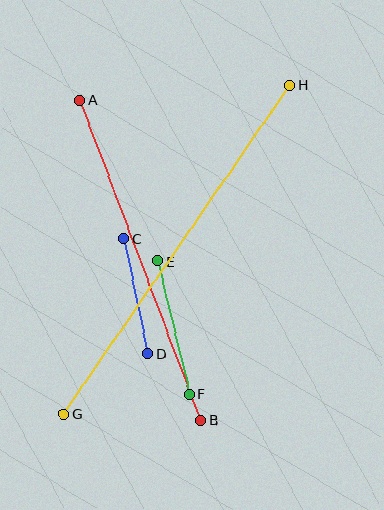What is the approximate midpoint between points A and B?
The midpoint is at approximately (140, 260) pixels.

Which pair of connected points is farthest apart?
Points G and H are farthest apart.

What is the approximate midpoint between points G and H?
The midpoint is at approximately (177, 250) pixels.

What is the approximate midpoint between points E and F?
The midpoint is at approximately (174, 328) pixels.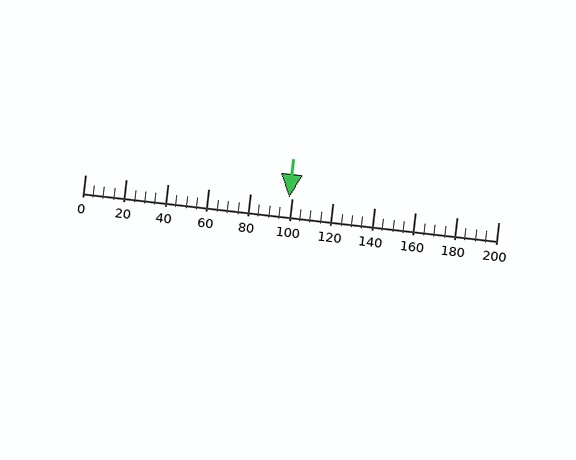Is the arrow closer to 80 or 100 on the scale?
The arrow is closer to 100.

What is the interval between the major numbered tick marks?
The major tick marks are spaced 20 units apart.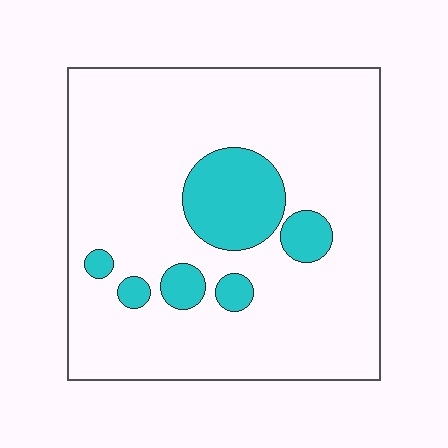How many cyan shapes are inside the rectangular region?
6.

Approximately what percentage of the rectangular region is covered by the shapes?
Approximately 15%.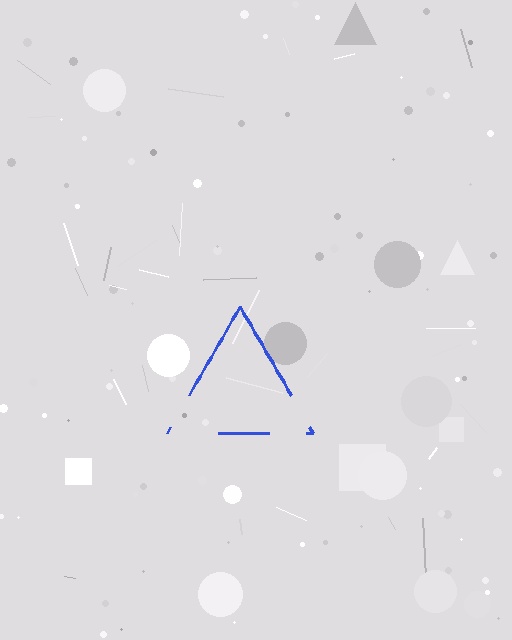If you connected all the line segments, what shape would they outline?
They would outline a triangle.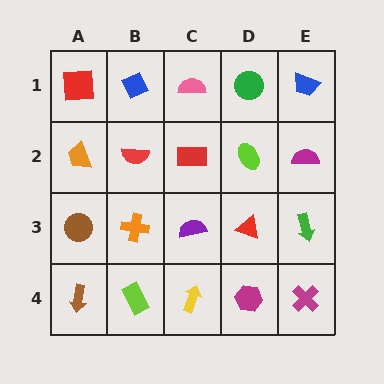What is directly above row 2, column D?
A green circle.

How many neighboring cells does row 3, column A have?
3.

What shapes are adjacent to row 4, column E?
A green arrow (row 3, column E), a magenta hexagon (row 4, column D).